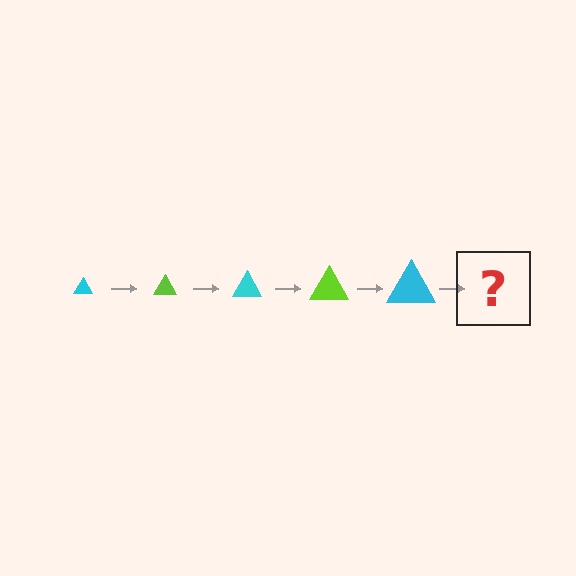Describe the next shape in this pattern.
It should be a lime triangle, larger than the previous one.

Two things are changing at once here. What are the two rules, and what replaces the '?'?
The two rules are that the triangle grows larger each step and the color cycles through cyan and lime. The '?' should be a lime triangle, larger than the previous one.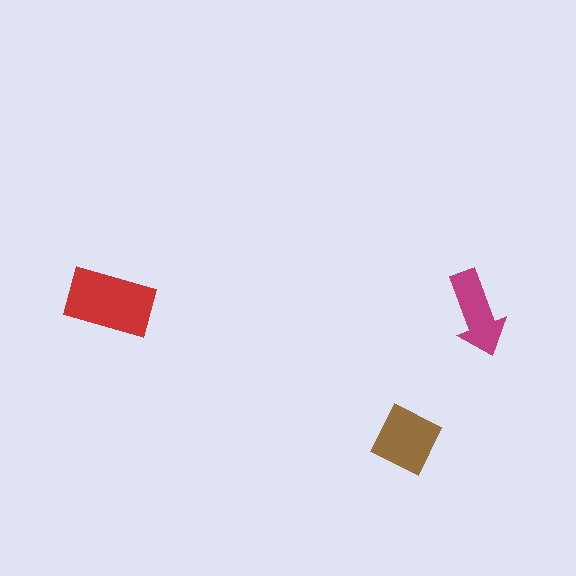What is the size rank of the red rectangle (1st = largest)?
1st.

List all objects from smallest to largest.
The magenta arrow, the brown diamond, the red rectangle.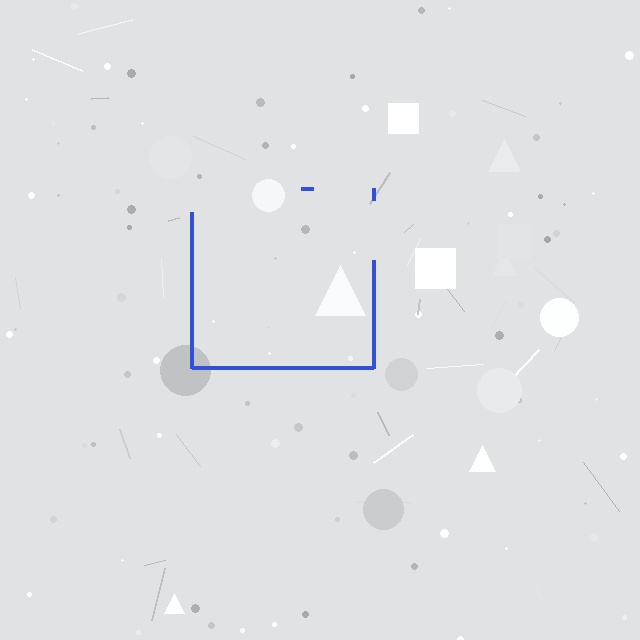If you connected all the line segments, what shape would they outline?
They would outline a square.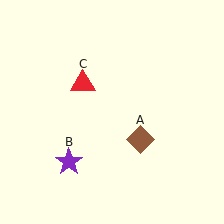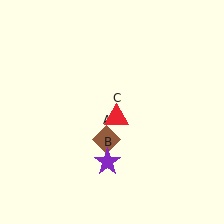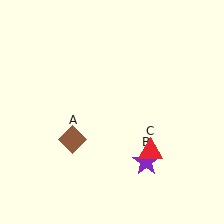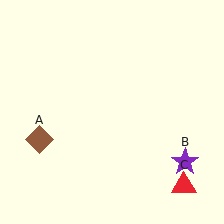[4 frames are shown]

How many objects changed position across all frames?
3 objects changed position: brown diamond (object A), purple star (object B), red triangle (object C).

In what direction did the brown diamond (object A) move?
The brown diamond (object A) moved left.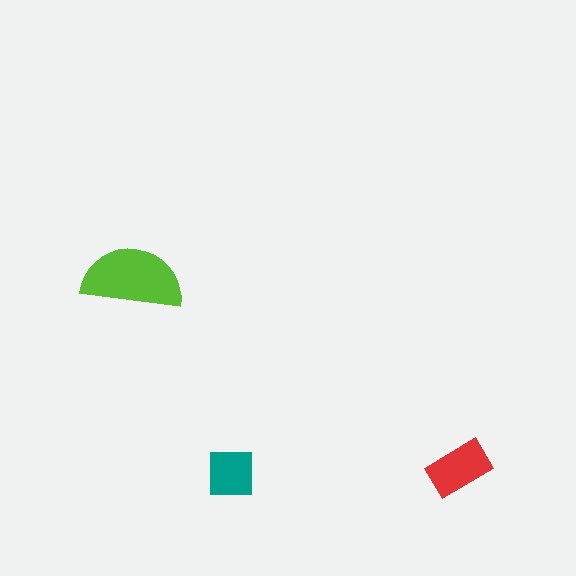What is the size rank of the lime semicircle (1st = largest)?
1st.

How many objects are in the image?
There are 3 objects in the image.